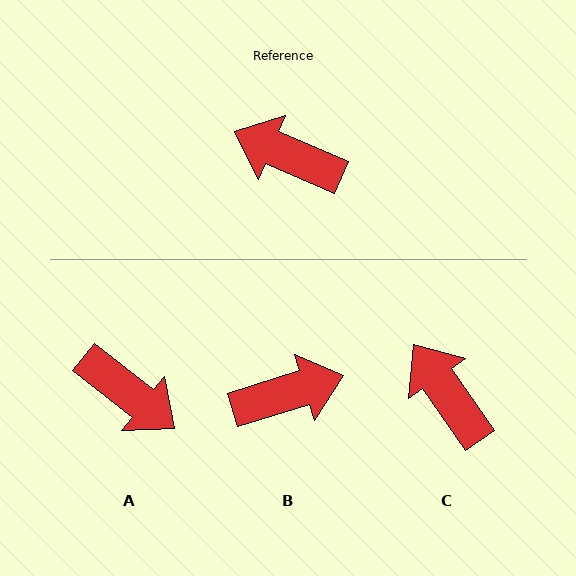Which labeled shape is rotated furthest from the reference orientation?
A, about 165 degrees away.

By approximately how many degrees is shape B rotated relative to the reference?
Approximately 140 degrees clockwise.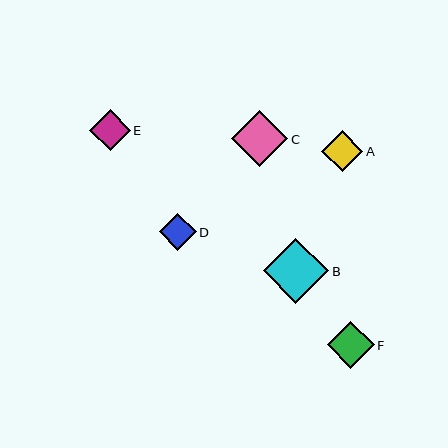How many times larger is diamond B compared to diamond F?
Diamond B is approximately 1.4 times the size of diamond F.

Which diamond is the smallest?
Diamond D is the smallest with a size of approximately 37 pixels.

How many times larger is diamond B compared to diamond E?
Diamond B is approximately 1.6 times the size of diamond E.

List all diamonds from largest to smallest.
From largest to smallest: B, C, F, A, E, D.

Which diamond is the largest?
Diamond B is the largest with a size of approximately 65 pixels.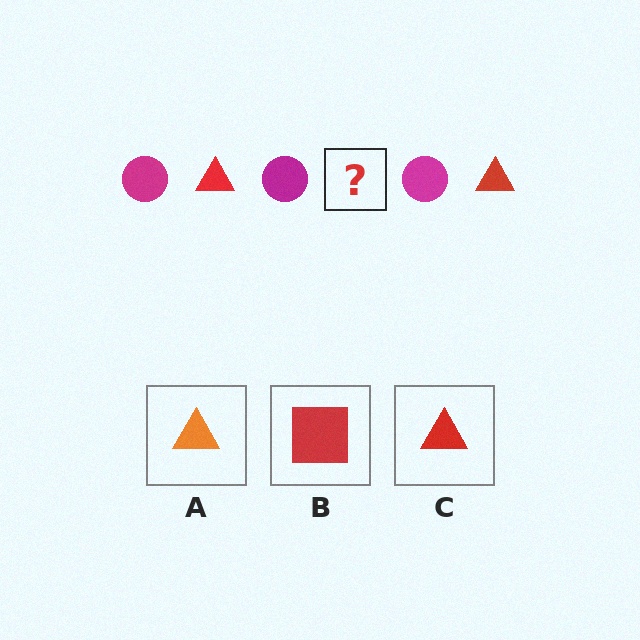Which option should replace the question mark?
Option C.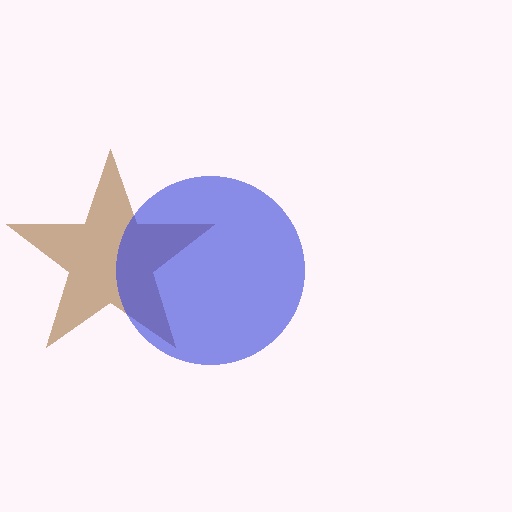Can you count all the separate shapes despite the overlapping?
Yes, there are 2 separate shapes.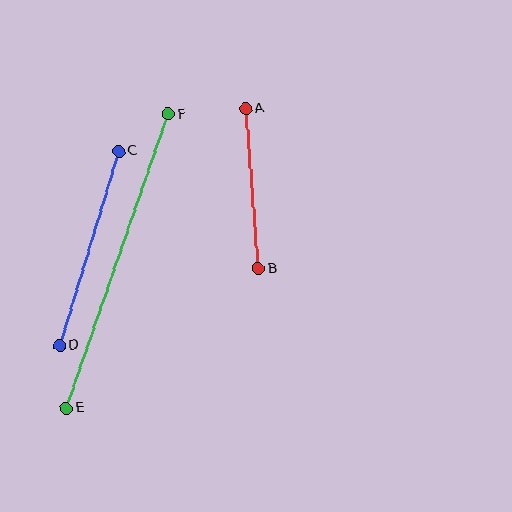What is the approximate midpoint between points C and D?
The midpoint is at approximately (89, 248) pixels.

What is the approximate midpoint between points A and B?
The midpoint is at approximately (252, 188) pixels.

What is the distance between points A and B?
The distance is approximately 161 pixels.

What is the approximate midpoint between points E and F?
The midpoint is at approximately (117, 261) pixels.